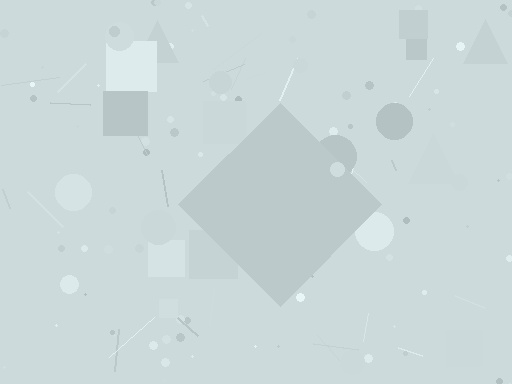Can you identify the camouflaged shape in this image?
The camouflaged shape is a diamond.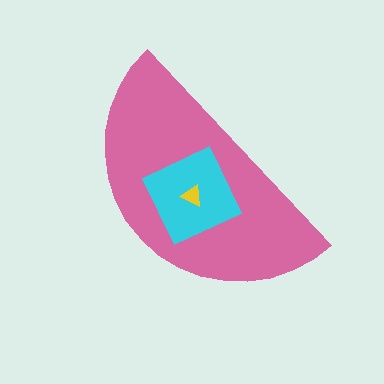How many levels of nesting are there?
3.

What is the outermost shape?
The pink semicircle.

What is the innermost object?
The yellow triangle.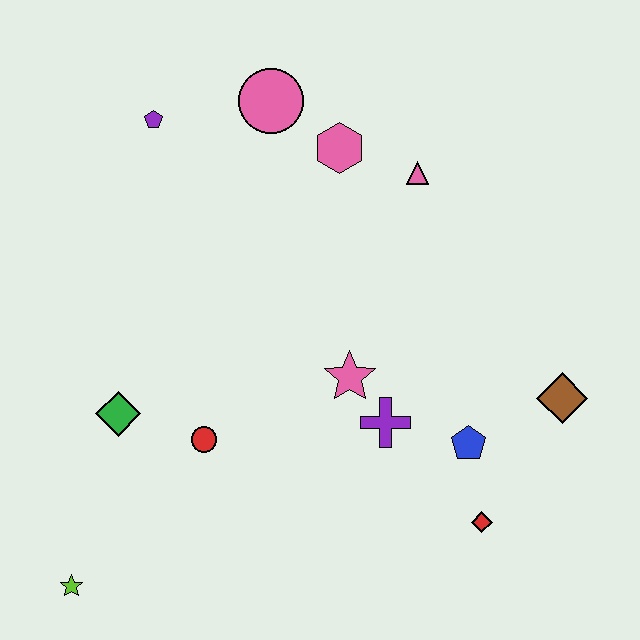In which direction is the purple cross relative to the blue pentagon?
The purple cross is to the left of the blue pentagon.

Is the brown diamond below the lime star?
No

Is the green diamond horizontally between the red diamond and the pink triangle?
No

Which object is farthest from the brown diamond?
The lime star is farthest from the brown diamond.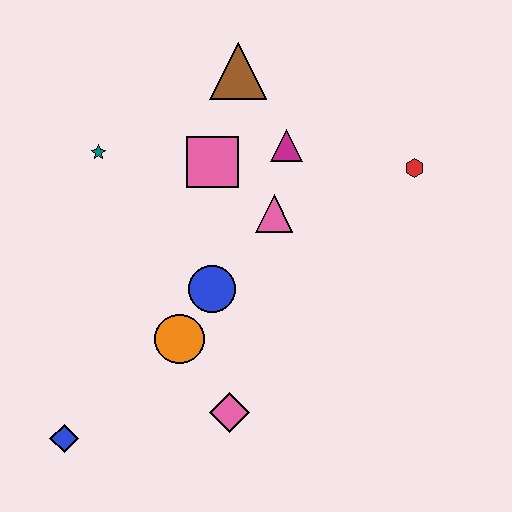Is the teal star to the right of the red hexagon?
No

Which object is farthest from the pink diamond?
The brown triangle is farthest from the pink diamond.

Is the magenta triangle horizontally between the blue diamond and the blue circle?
No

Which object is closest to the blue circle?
The orange circle is closest to the blue circle.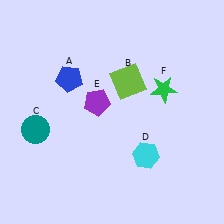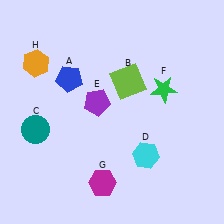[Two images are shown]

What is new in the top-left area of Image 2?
An orange hexagon (H) was added in the top-left area of Image 2.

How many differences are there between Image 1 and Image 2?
There are 2 differences between the two images.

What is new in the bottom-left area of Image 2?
A magenta hexagon (G) was added in the bottom-left area of Image 2.